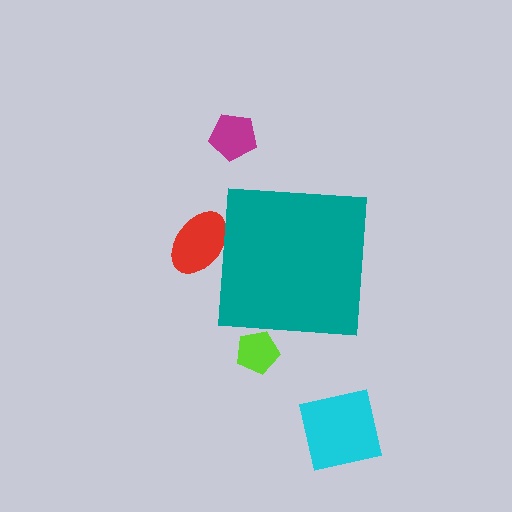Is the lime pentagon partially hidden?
Yes, the lime pentagon is partially hidden behind the teal square.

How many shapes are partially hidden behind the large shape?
2 shapes are partially hidden.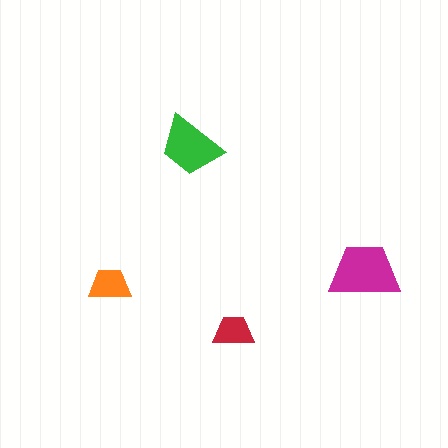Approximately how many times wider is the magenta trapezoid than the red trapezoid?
About 2 times wider.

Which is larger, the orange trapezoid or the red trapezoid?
The orange one.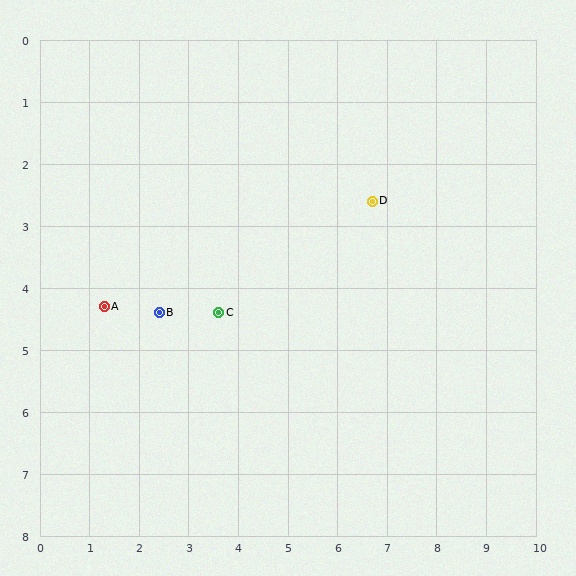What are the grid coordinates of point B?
Point B is at approximately (2.4, 4.4).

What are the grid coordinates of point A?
Point A is at approximately (1.3, 4.3).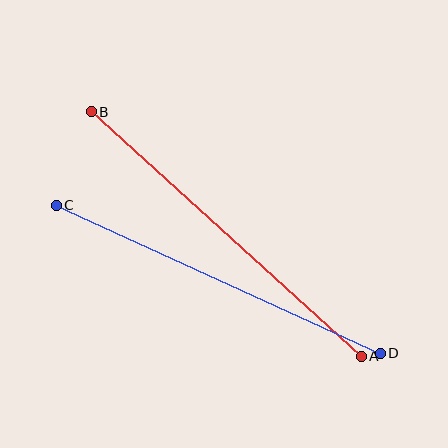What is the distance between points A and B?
The distance is approximately 364 pixels.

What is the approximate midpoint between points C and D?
The midpoint is at approximately (218, 279) pixels.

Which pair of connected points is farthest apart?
Points A and B are farthest apart.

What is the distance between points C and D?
The distance is approximately 356 pixels.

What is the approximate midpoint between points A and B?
The midpoint is at approximately (226, 234) pixels.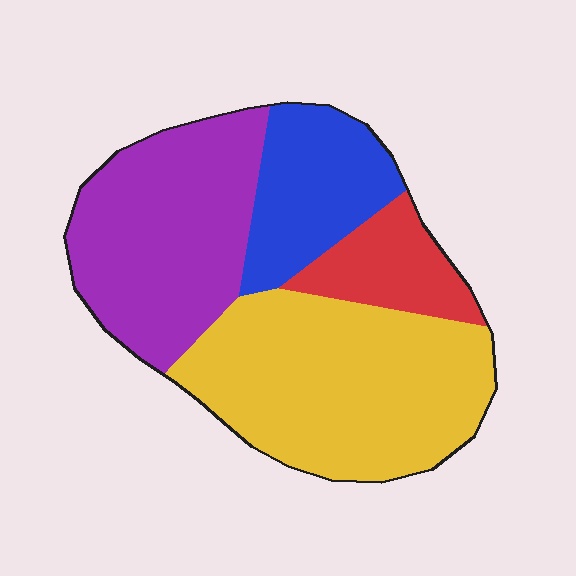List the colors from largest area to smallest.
From largest to smallest: yellow, purple, blue, red.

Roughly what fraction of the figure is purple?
Purple takes up between a sixth and a third of the figure.